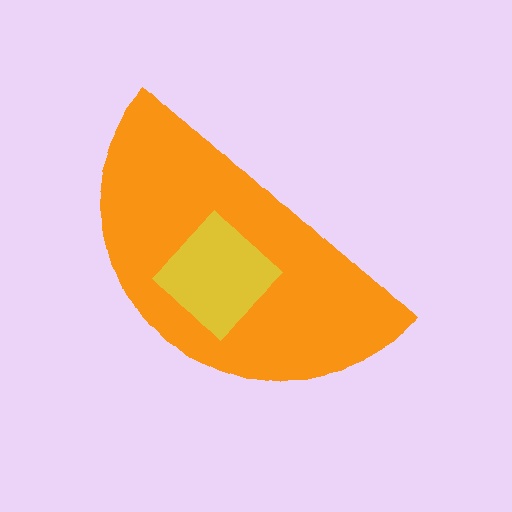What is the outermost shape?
The orange semicircle.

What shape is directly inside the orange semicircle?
The yellow diamond.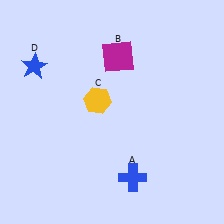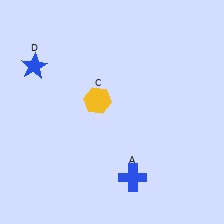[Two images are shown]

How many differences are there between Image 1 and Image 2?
There is 1 difference between the two images.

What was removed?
The magenta square (B) was removed in Image 2.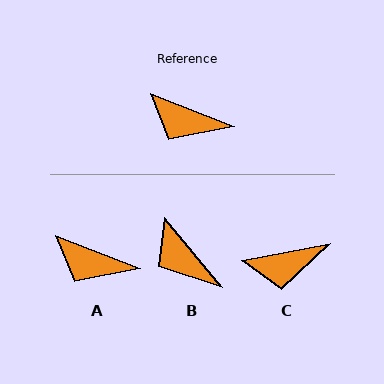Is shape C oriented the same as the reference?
No, it is off by about 32 degrees.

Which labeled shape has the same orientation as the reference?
A.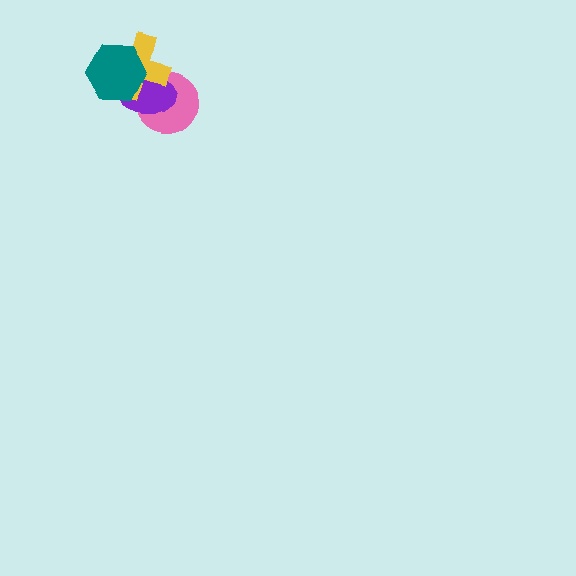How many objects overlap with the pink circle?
2 objects overlap with the pink circle.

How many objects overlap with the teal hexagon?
2 objects overlap with the teal hexagon.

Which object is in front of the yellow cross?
The teal hexagon is in front of the yellow cross.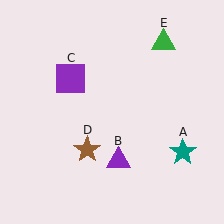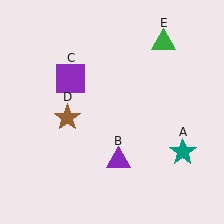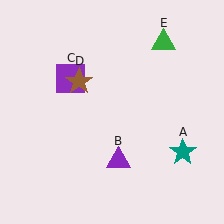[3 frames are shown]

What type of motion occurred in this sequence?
The brown star (object D) rotated clockwise around the center of the scene.